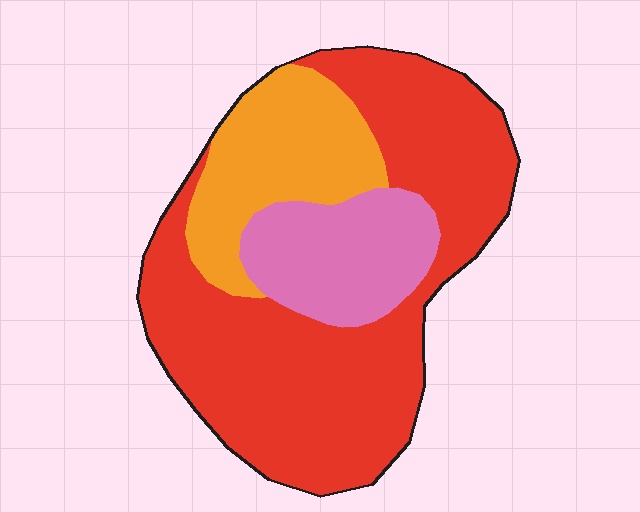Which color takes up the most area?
Red, at roughly 60%.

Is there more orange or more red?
Red.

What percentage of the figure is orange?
Orange takes up about one fifth (1/5) of the figure.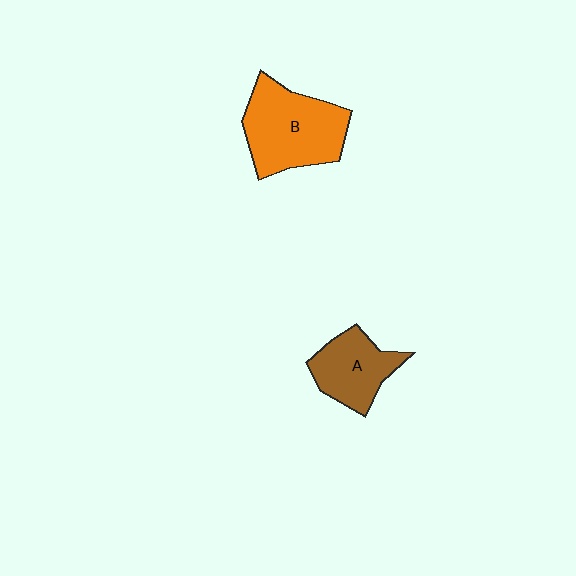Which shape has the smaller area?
Shape A (brown).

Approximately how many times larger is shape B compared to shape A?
Approximately 1.5 times.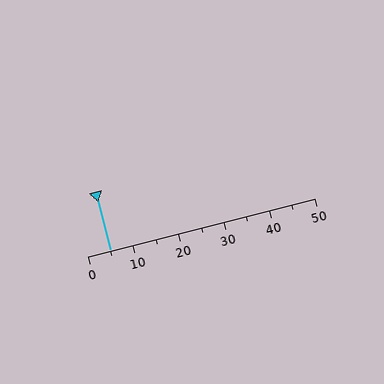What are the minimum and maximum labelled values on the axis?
The axis runs from 0 to 50.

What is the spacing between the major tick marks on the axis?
The major ticks are spaced 10 apart.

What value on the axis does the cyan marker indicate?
The marker indicates approximately 5.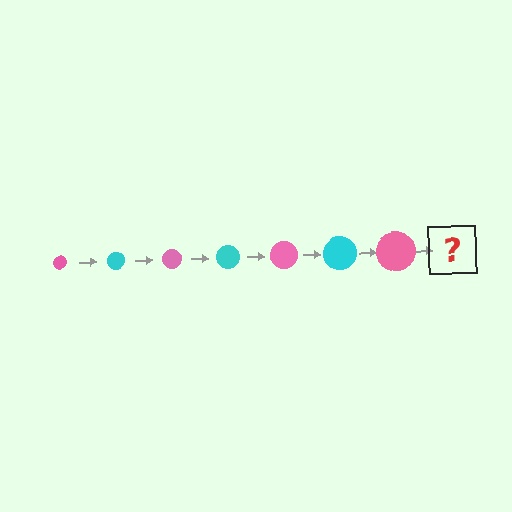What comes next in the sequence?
The next element should be a cyan circle, larger than the previous one.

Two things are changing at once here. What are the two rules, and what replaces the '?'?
The two rules are that the circle grows larger each step and the color cycles through pink and cyan. The '?' should be a cyan circle, larger than the previous one.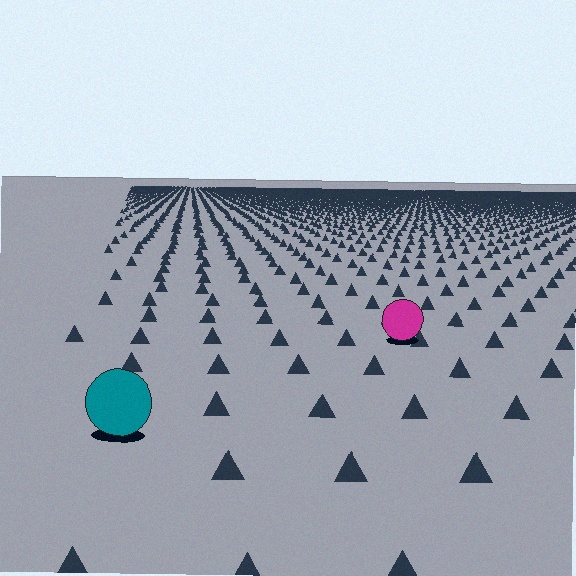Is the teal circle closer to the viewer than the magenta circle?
Yes. The teal circle is closer — you can tell from the texture gradient: the ground texture is coarser near it.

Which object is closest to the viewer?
The teal circle is closest. The texture marks near it are larger and more spread out.